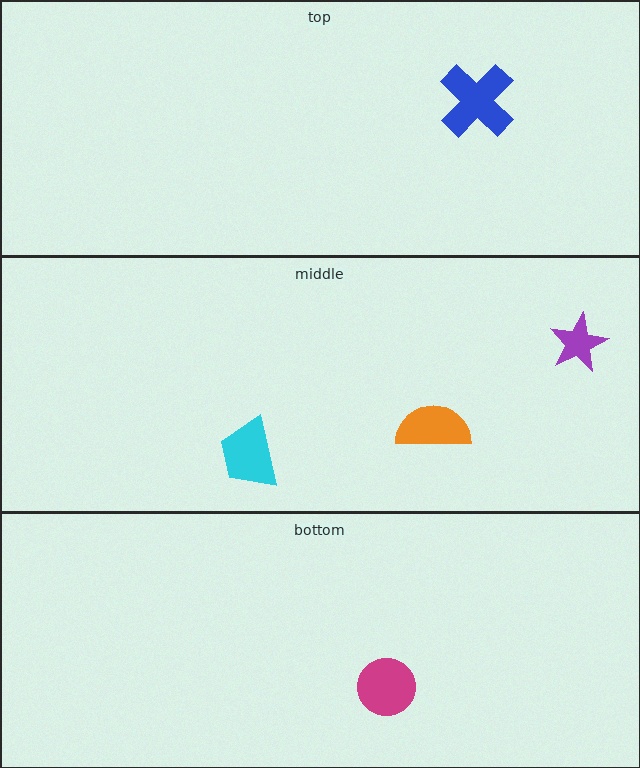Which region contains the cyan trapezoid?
The middle region.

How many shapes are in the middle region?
3.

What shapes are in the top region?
The blue cross.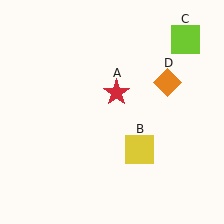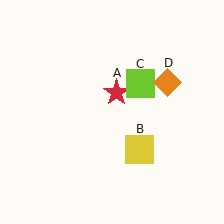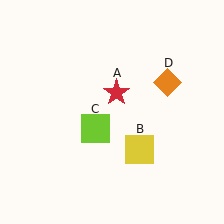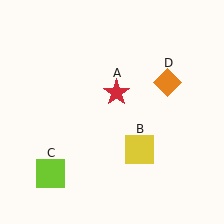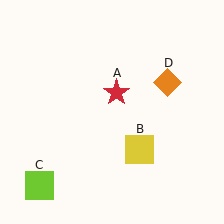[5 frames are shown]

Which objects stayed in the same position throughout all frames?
Red star (object A) and yellow square (object B) and orange diamond (object D) remained stationary.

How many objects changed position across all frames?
1 object changed position: lime square (object C).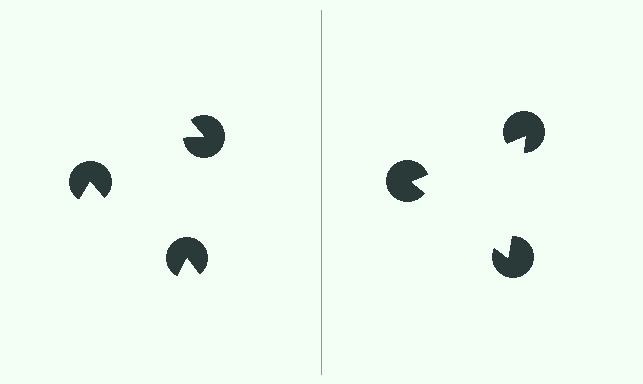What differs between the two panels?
The pac-man discs are positioned identically on both sides; only the wedge orientations differ. On the right they align to a triangle; on the left they are misaligned.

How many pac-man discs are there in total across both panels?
6 — 3 on each side.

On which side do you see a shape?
An illusory triangle appears on the right side. On the left side the wedge cuts are rotated, so no coherent shape forms.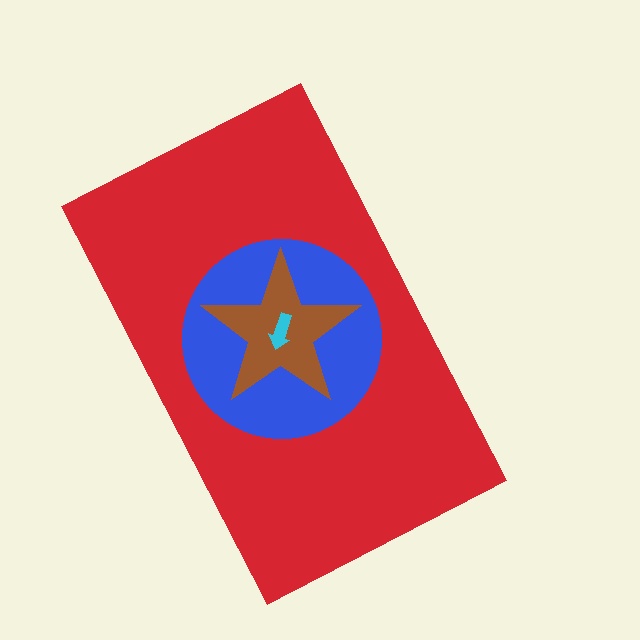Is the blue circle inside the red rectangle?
Yes.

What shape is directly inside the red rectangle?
The blue circle.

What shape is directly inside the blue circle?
The brown star.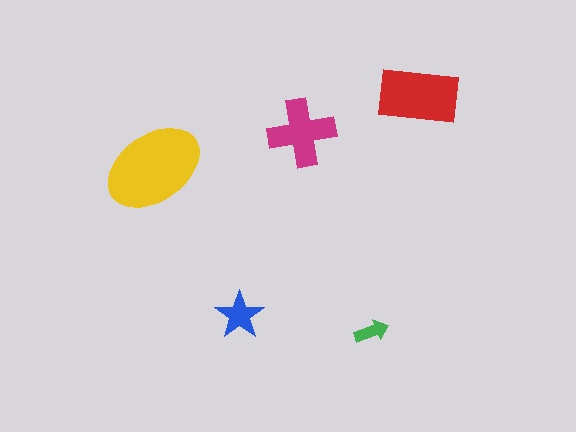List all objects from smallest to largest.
The green arrow, the blue star, the magenta cross, the red rectangle, the yellow ellipse.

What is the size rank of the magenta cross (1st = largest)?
3rd.